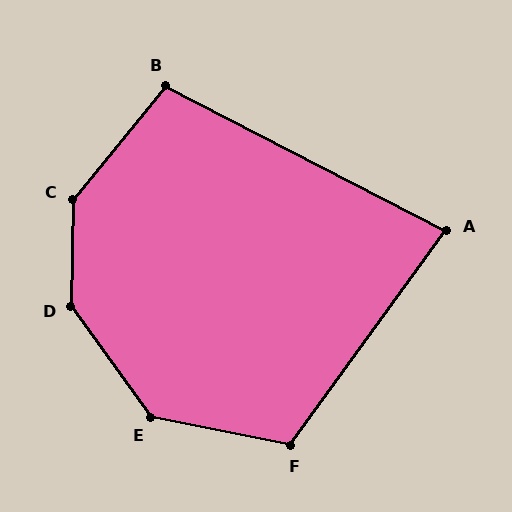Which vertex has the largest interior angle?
D, at approximately 143 degrees.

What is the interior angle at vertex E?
Approximately 137 degrees (obtuse).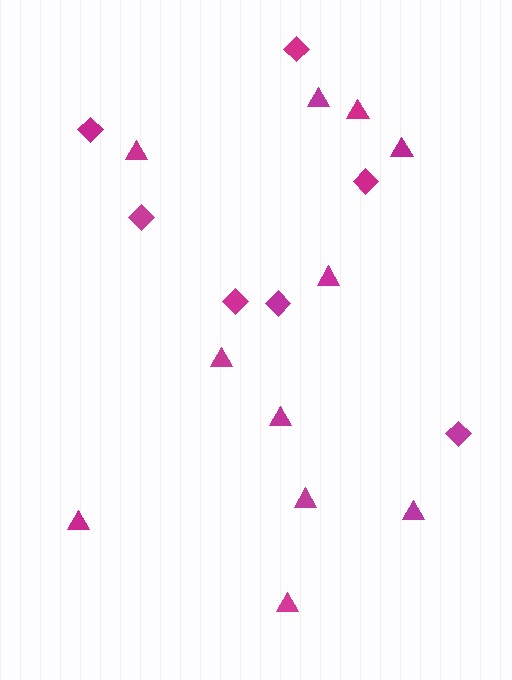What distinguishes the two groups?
There are 2 groups: one group of triangles (11) and one group of diamonds (7).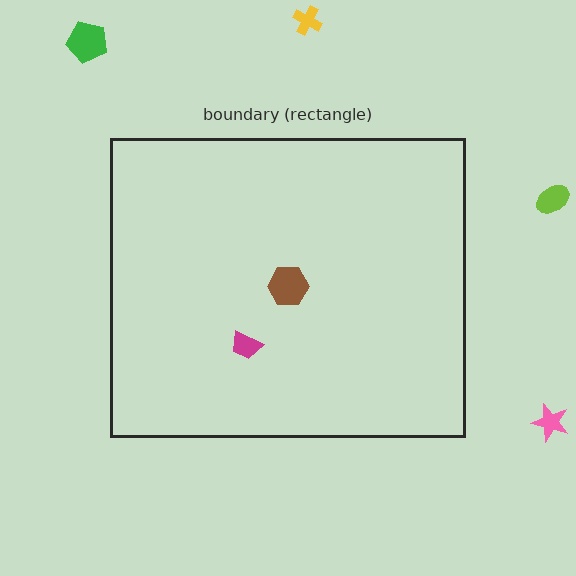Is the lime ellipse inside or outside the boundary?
Outside.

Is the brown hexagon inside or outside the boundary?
Inside.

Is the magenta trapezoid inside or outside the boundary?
Inside.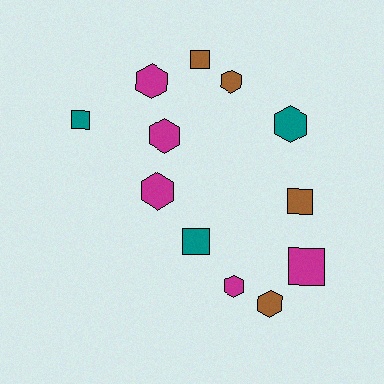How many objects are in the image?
There are 12 objects.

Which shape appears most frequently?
Hexagon, with 7 objects.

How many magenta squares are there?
There is 1 magenta square.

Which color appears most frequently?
Magenta, with 5 objects.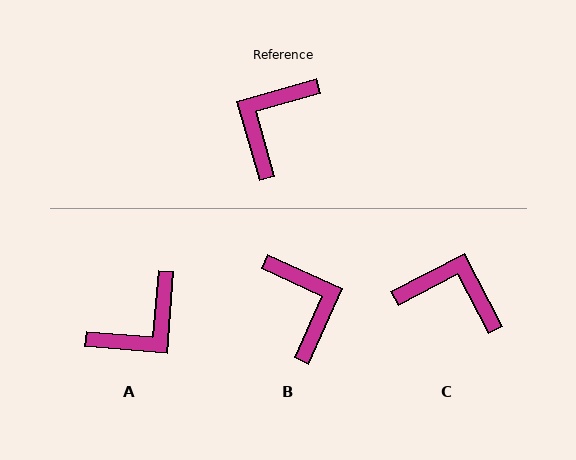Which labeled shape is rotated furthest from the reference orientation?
A, about 159 degrees away.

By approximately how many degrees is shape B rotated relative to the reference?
Approximately 131 degrees clockwise.